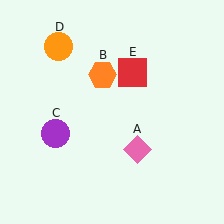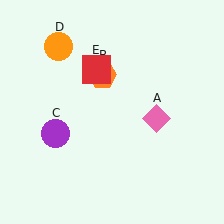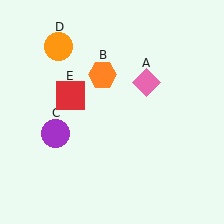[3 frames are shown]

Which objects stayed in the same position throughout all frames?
Orange hexagon (object B) and purple circle (object C) and orange circle (object D) remained stationary.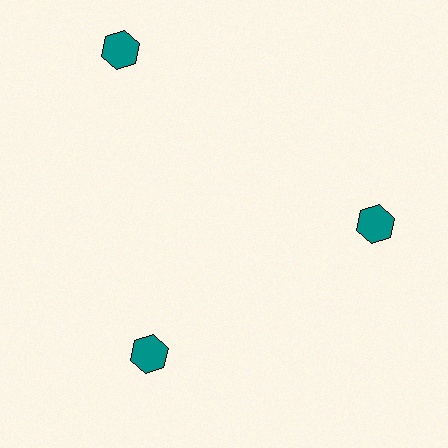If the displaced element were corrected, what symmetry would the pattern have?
It would have 3-fold rotational symmetry — the pattern would map onto itself every 120 degrees.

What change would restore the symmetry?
The symmetry would be restored by moving it inward, back onto the ring so that all 3 hexagons sit at equal angles and equal distance from the center.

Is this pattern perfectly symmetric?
No. The 3 teal hexagons are arranged in a ring, but one element near the 11 o'clock position is pushed outward from the center, breaking the 3-fold rotational symmetry.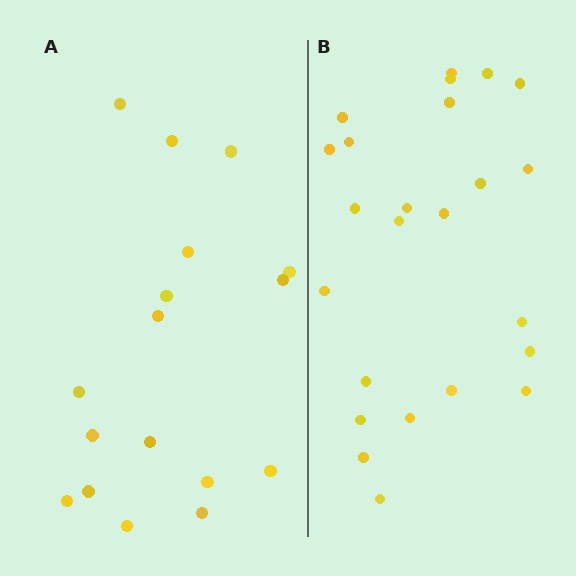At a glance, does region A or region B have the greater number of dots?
Region B (the right region) has more dots.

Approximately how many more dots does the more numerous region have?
Region B has roughly 8 or so more dots than region A.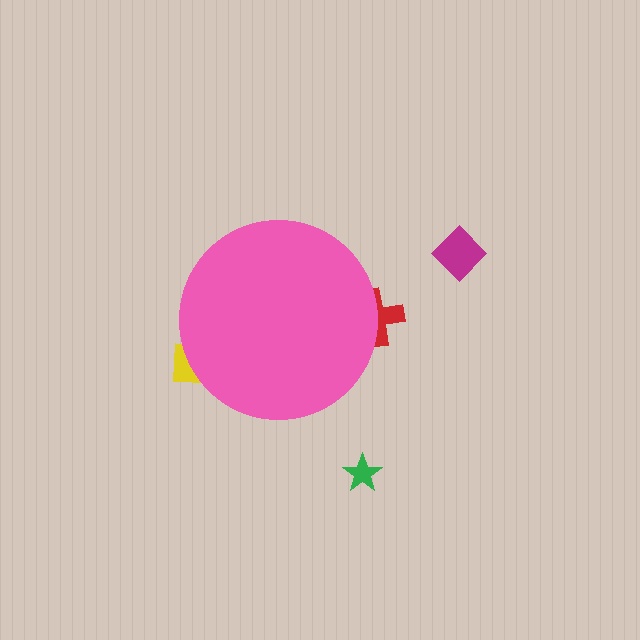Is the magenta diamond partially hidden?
No, the magenta diamond is fully visible.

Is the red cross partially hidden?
Yes, the red cross is partially hidden behind the pink circle.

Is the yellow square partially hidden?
Yes, the yellow square is partially hidden behind the pink circle.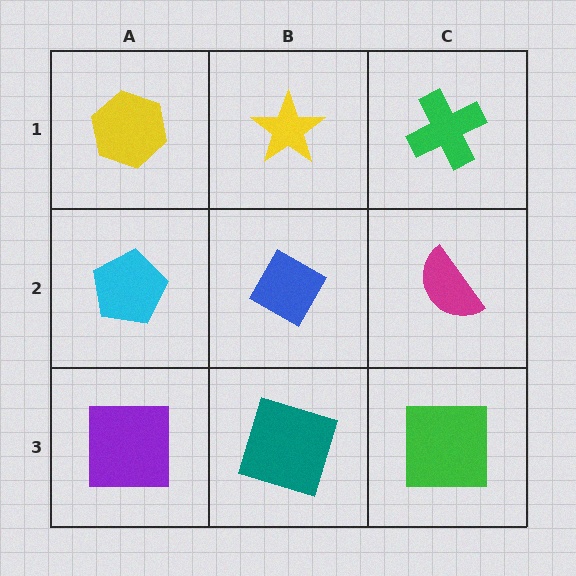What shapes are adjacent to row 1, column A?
A cyan pentagon (row 2, column A), a yellow star (row 1, column B).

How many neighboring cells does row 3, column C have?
2.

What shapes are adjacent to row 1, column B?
A blue diamond (row 2, column B), a yellow hexagon (row 1, column A), a green cross (row 1, column C).